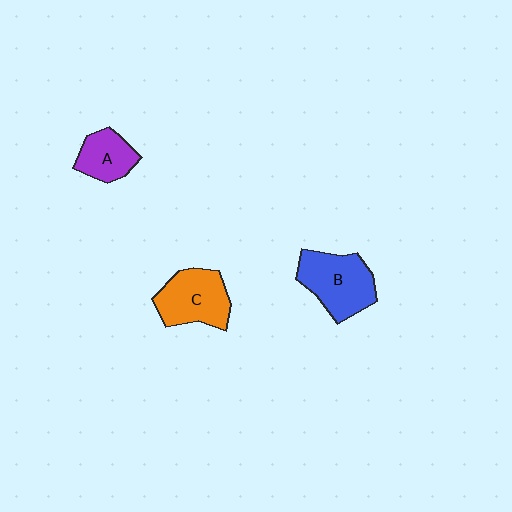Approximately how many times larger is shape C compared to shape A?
Approximately 1.5 times.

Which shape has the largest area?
Shape B (blue).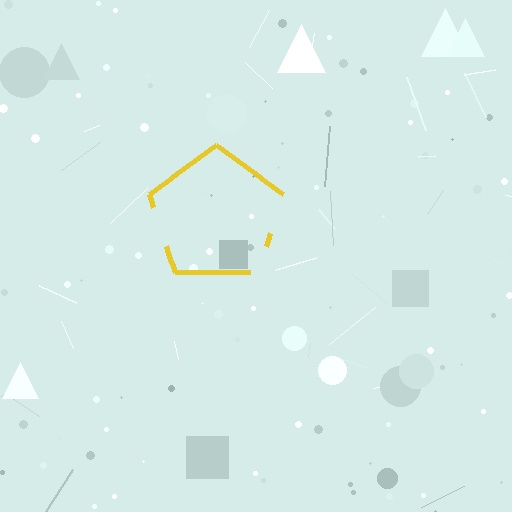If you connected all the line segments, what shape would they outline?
They would outline a pentagon.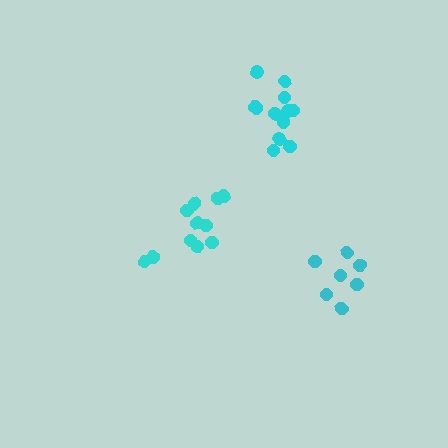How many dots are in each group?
Group 1: 13 dots, Group 2: 11 dots, Group 3: 7 dots (31 total).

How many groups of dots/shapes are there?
There are 3 groups.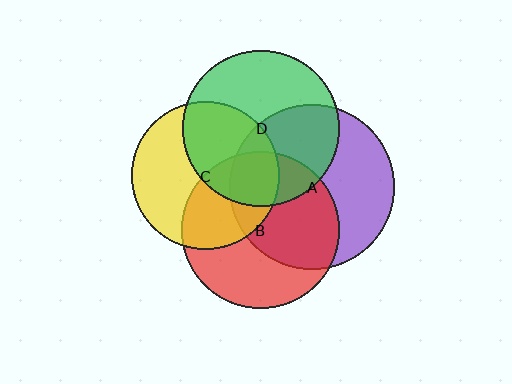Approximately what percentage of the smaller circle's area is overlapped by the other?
Approximately 40%.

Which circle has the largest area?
Circle A (purple).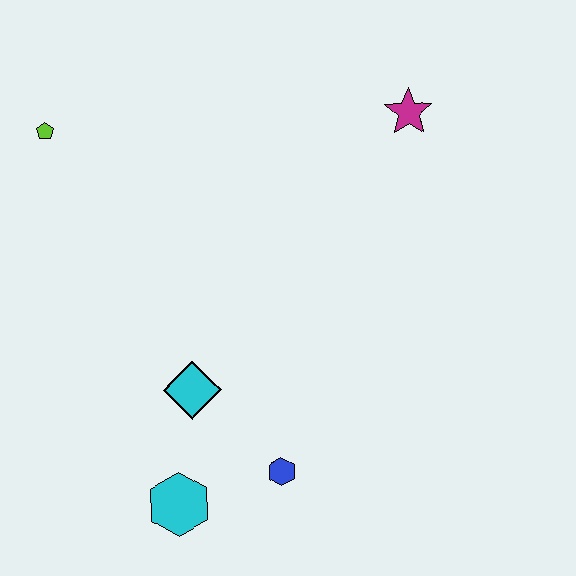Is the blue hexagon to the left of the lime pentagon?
No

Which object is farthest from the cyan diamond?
The magenta star is farthest from the cyan diamond.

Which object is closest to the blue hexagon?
The cyan hexagon is closest to the blue hexagon.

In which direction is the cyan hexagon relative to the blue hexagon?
The cyan hexagon is to the left of the blue hexagon.